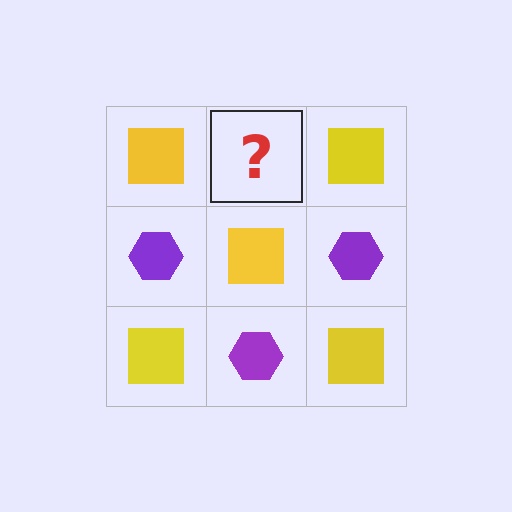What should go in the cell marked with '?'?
The missing cell should contain a purple hexagon.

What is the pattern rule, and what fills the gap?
The rule is that it alternates yellow square and purple hexagon in a checkerboard pattern. The gap should be filled with a purple hexagon.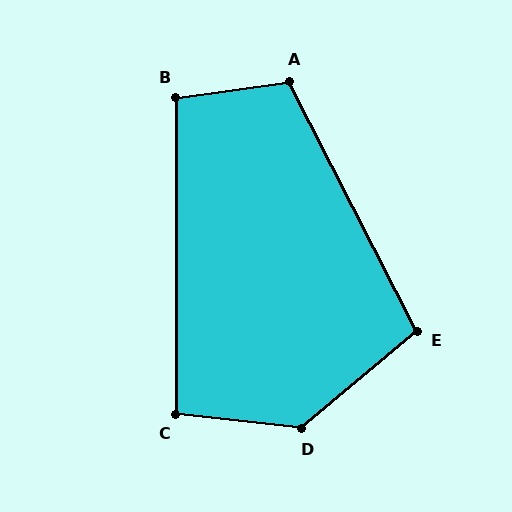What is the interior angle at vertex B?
Approximately 98 degrees (obtuse).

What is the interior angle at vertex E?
Approximately 103 degrees (obtuse).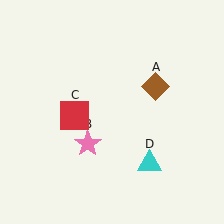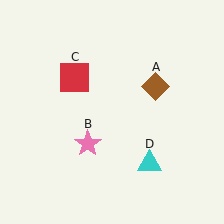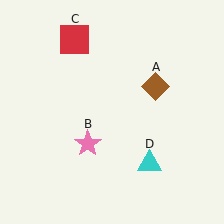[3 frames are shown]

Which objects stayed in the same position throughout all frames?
Brown diamond (object A) and pink star (object B) and cyan triangle (object D) remained stationary.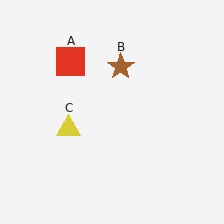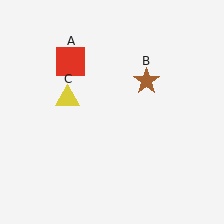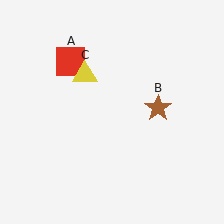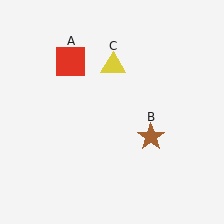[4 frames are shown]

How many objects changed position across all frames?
2 objects changed position: brown star (object B), yellow triangle (object C).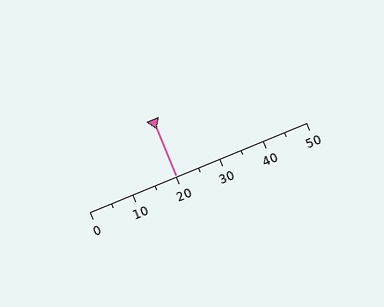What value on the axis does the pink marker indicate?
The marker indicates approximately 20.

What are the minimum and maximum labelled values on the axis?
The axis runs from 0 to 50.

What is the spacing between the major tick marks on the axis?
The major ticks are spaced 10 apart.